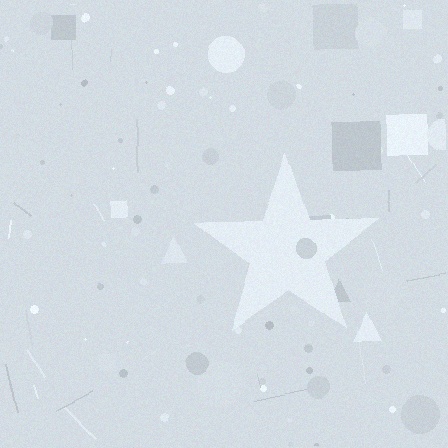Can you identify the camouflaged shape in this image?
The camouflaged shape is a star.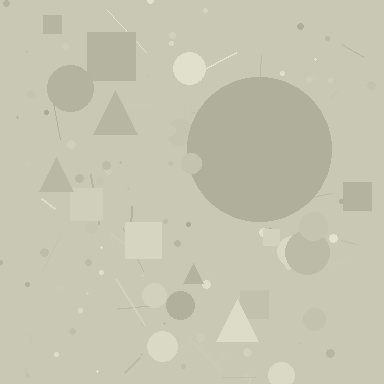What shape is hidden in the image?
A circle is hidden in the image.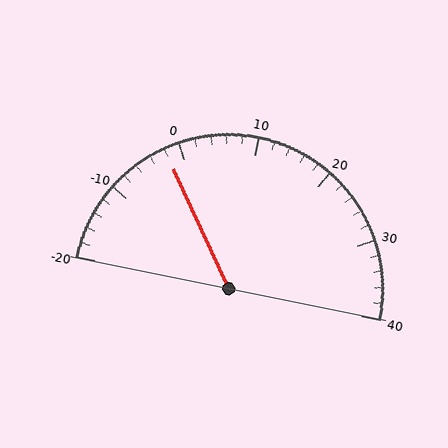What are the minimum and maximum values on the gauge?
The gauge ranges from -20 to 40.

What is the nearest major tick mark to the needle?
The nearest major tick mark is 0.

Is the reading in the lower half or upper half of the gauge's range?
The reading is in the lower half of the range (-20 to 40).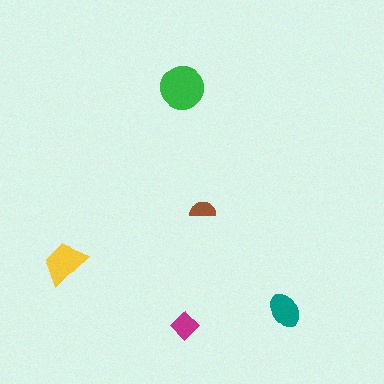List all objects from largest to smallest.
The green circle, the yellow trapezoid, the teal ellipse, the magenta diamond, the brown semicircle.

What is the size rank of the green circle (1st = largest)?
1st.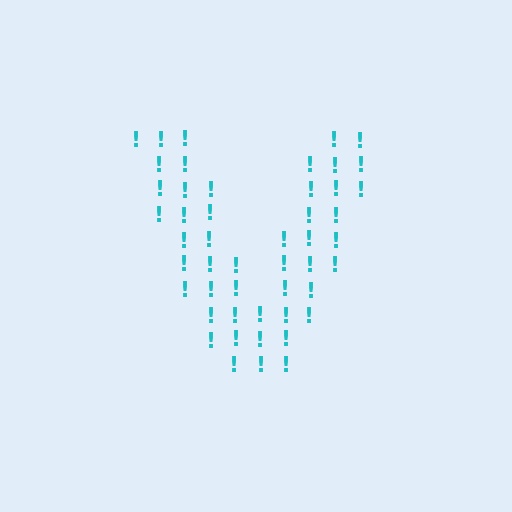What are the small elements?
The small elements are exclamation marks.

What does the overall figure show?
The overall figure shows the letter V.